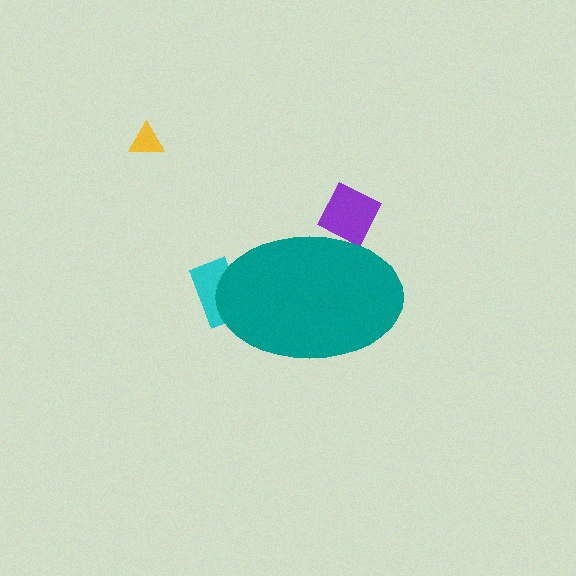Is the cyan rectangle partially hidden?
Yes, the cyan rectangle is partially hidden behind the teal ellipse.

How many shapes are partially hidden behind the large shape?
2 shapes are partially hidden.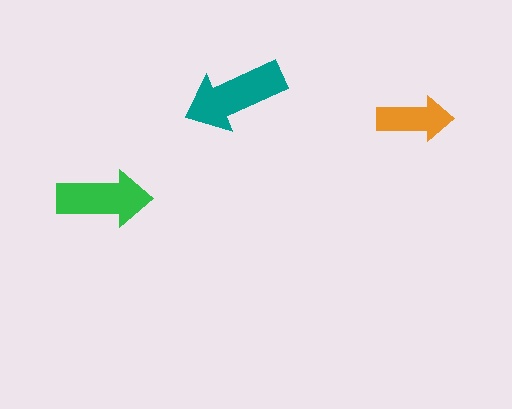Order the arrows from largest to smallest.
the teal one, the green one, the orange one.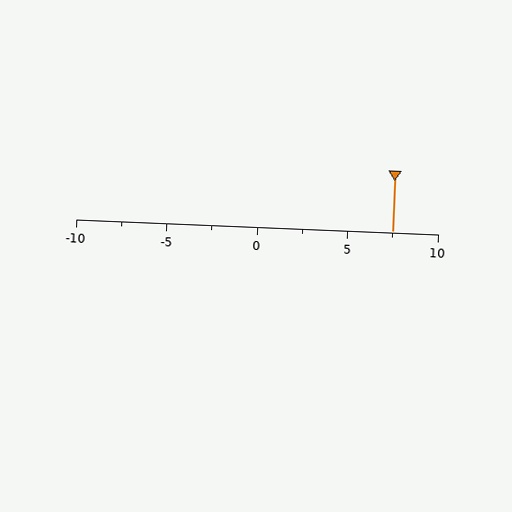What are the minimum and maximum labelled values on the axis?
The axis runs from -10 to 10.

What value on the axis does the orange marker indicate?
The marker indicates approximately 7.5.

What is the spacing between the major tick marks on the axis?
The major ticks are spaced 5 apart.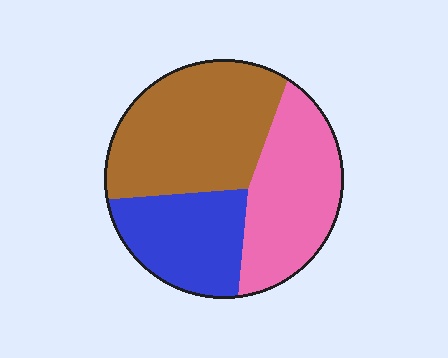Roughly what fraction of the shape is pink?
Pink takes up about one third (1/3) of the shape.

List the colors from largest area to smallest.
From largest to smallest: brown, pink, blue.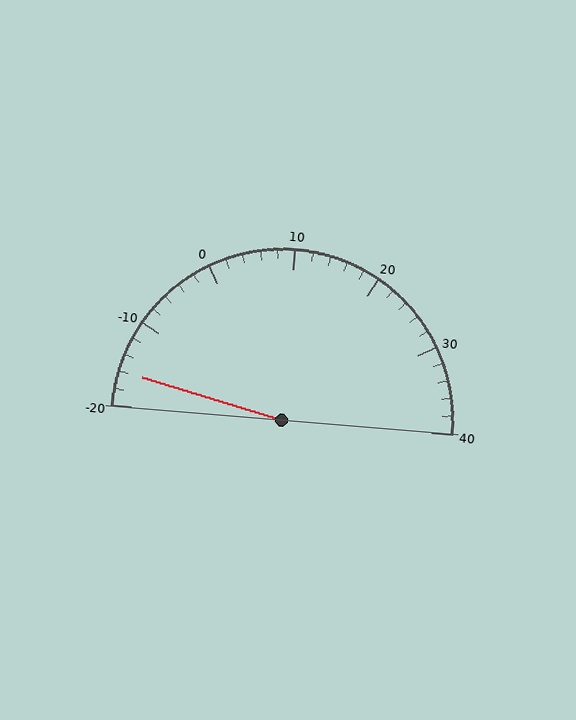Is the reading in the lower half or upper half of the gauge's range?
The reading is in the lower half of the range (-20 to 40).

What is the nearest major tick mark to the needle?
The nearest major tick mark is -20.